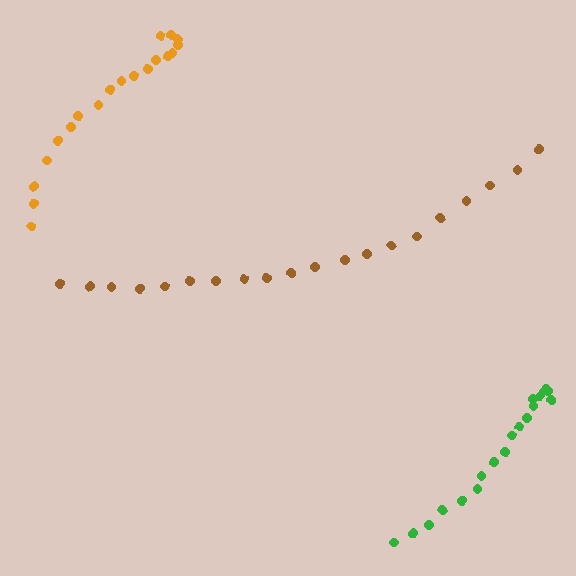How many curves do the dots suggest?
There are 3 distinct paths.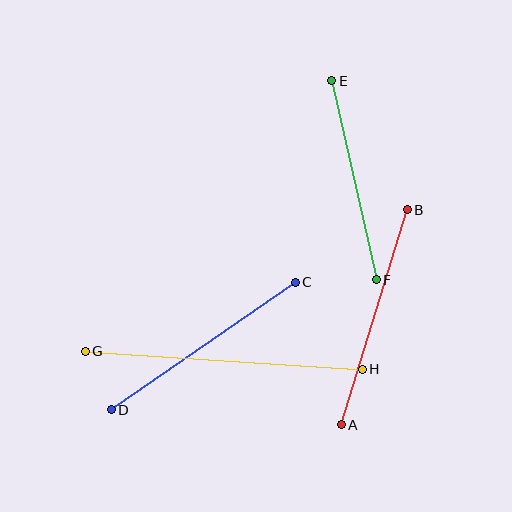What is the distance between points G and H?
The distance is approximately 278 pixels.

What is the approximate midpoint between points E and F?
The midpoint is at approximately (354, 180) pixels.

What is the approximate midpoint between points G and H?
The midpoint is at approximately (224, 360) pixels.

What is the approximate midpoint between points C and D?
The midpoint is at approximately (203, 346) pixels.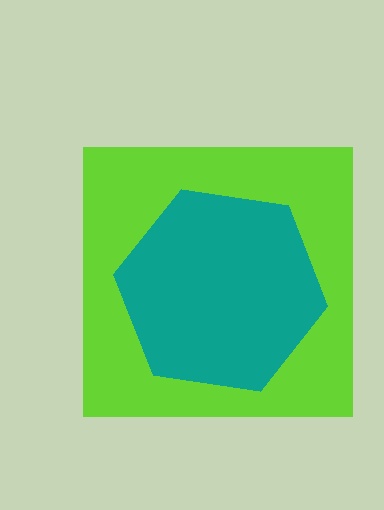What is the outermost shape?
The lime square.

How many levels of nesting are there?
2.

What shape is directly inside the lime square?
The teal hexagon.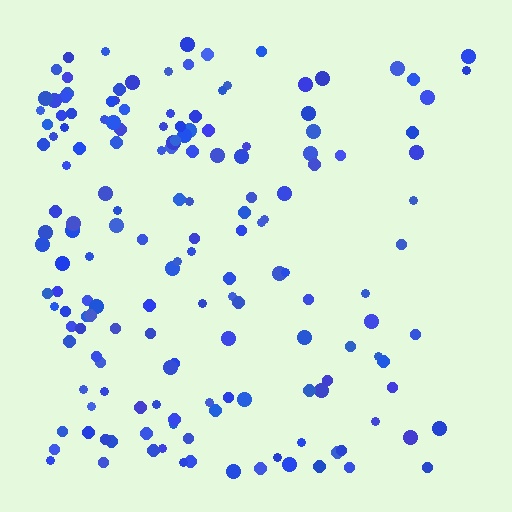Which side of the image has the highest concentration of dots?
The left.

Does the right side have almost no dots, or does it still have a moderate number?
Still a moderate number, just noticeably fewer than the left.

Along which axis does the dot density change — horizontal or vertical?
Horizontal.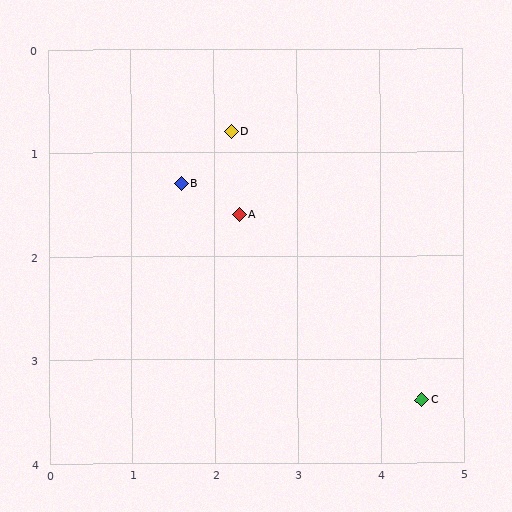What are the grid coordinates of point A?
Point A is at approximately (2.3, 1.6).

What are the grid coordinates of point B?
Point B is at approximately (1.6, 1.3).